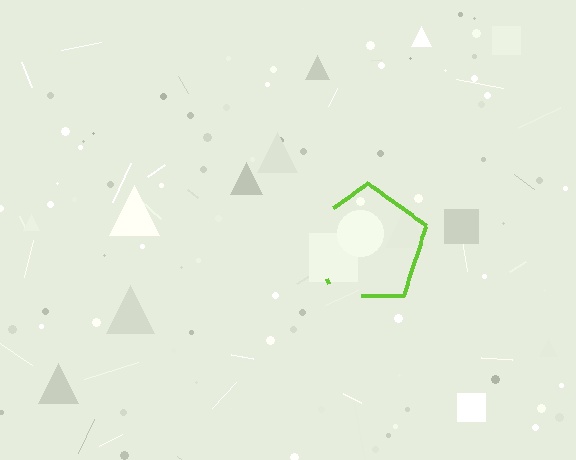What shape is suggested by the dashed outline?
The dashed outline suggests a pentagon.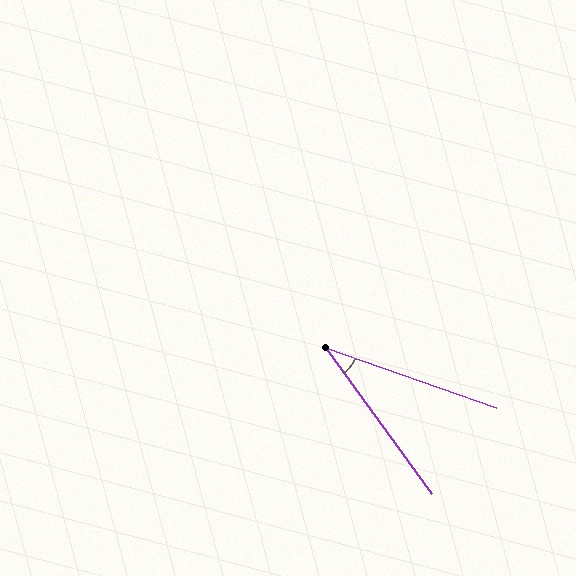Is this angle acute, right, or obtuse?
It is acute.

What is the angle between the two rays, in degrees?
Approximately 35 degrees.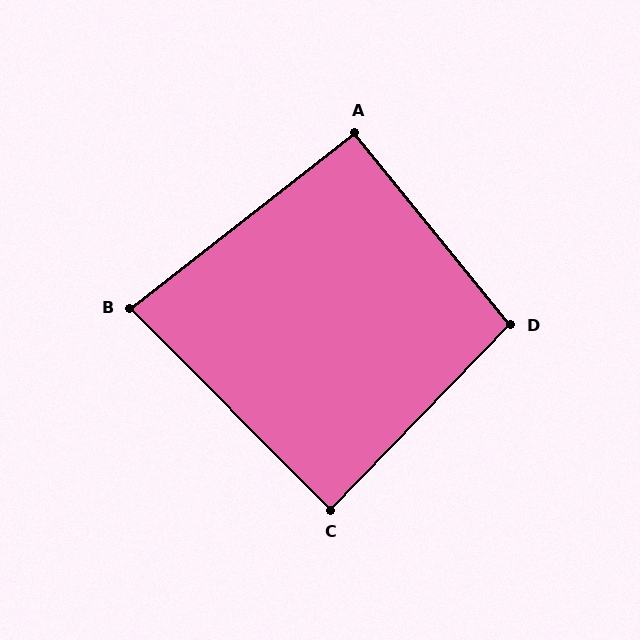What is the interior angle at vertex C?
Approximately 89 degrees (approximately right).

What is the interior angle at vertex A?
Approximately 91 degrees (approximately right).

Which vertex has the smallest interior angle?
B, at approximately 83 degrees.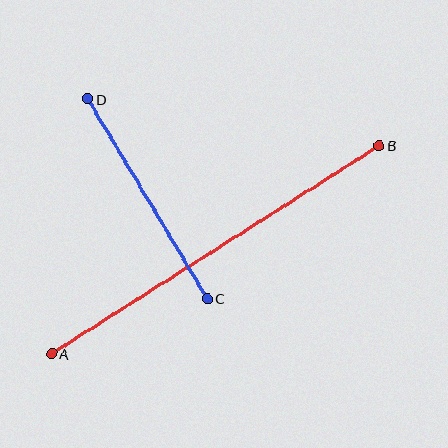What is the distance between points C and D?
The distance is approximately 233 pixels.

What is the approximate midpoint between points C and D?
The midpoint is at approximately (148, 199) pixels.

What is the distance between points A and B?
The distance is approximately 388 pixels.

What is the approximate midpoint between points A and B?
The midpoint is at approximately (215, 250) pixels.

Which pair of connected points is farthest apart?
Points A and B are farthest apart.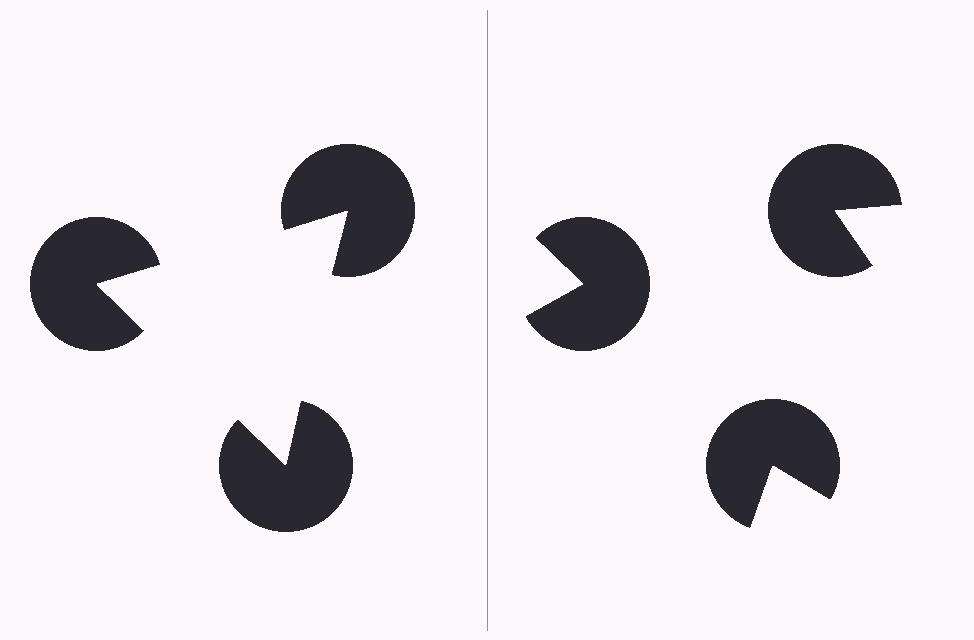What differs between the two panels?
The pac-man discs are positioned identically on both sides; only the wedge orientations differ. On the left they align to a triangle; on the right they are misaligned.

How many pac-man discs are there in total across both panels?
6 — 3 on each side.